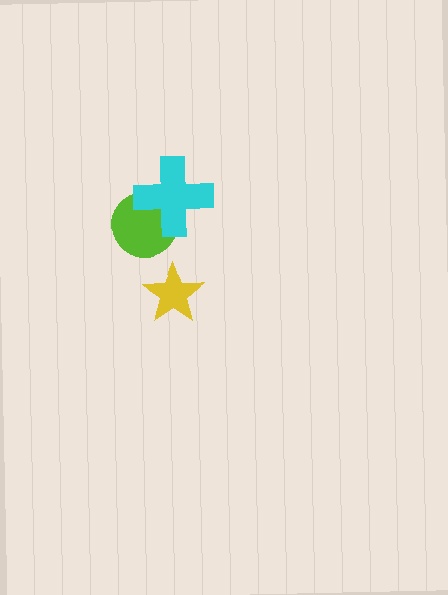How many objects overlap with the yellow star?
0 objects overlap with the yellow star.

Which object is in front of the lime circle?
The cyan cross is in front of the lime circle.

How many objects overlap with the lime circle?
1 object overlaps with the lime circle.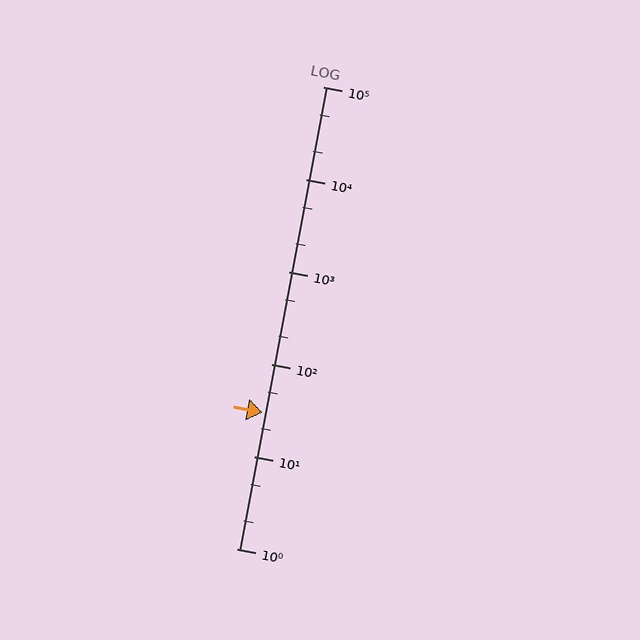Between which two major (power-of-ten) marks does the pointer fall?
The pointer is between 10 and 100.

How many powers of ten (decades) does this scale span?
The scale spans 5 decades, from 1 to 100000.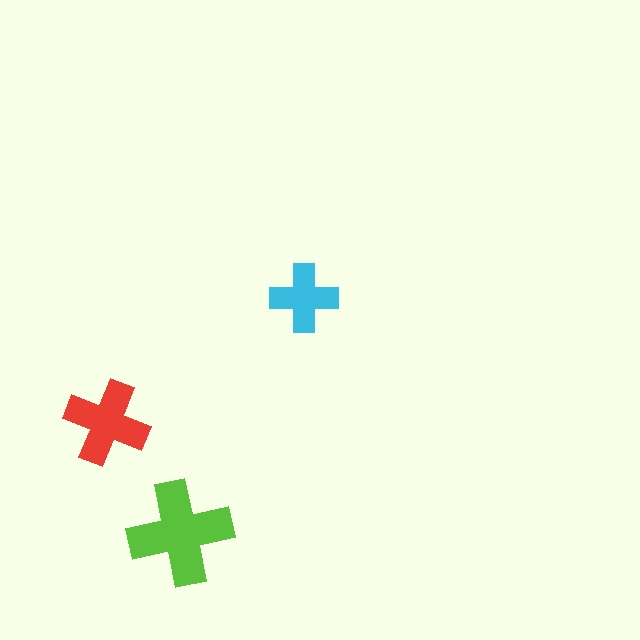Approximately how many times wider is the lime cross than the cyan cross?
About 1.5 times wider.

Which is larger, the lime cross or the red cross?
The lime one.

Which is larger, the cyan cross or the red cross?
The red one.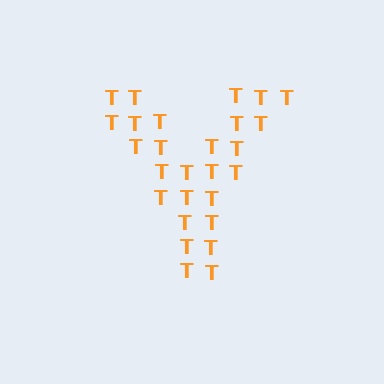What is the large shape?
The large shape is the letter Y.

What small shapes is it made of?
It is made of small letter T's.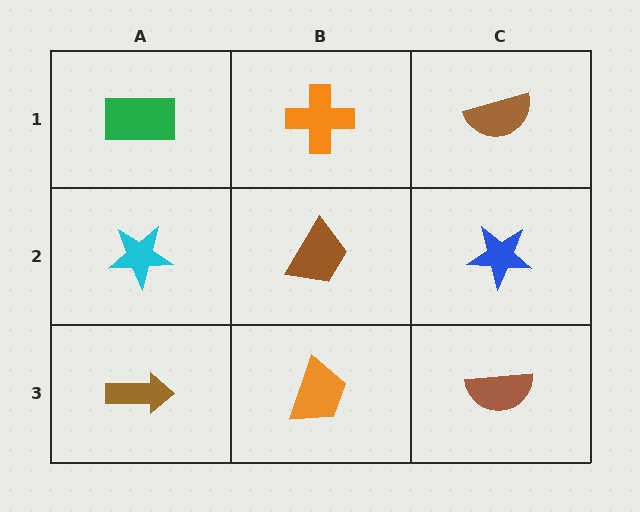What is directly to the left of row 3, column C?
An orange trapezoid.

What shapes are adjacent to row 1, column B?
A brown trapezoid (row 2, column B), a green rectangle (row 1, column A), a brown semicircle (row 1, column C).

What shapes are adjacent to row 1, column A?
A cyan star (row 2, column A), an orange cross (row 1, column B).